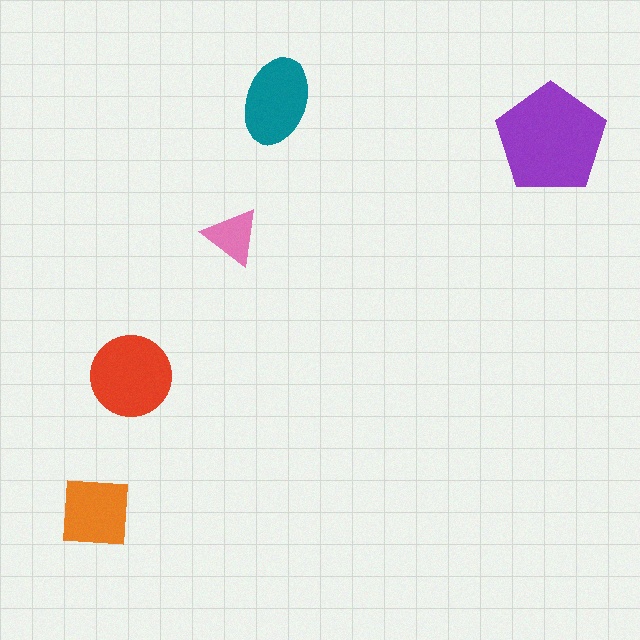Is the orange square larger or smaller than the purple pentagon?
Smaller.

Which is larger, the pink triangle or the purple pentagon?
The purple pentagon.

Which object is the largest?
The purple pentagon.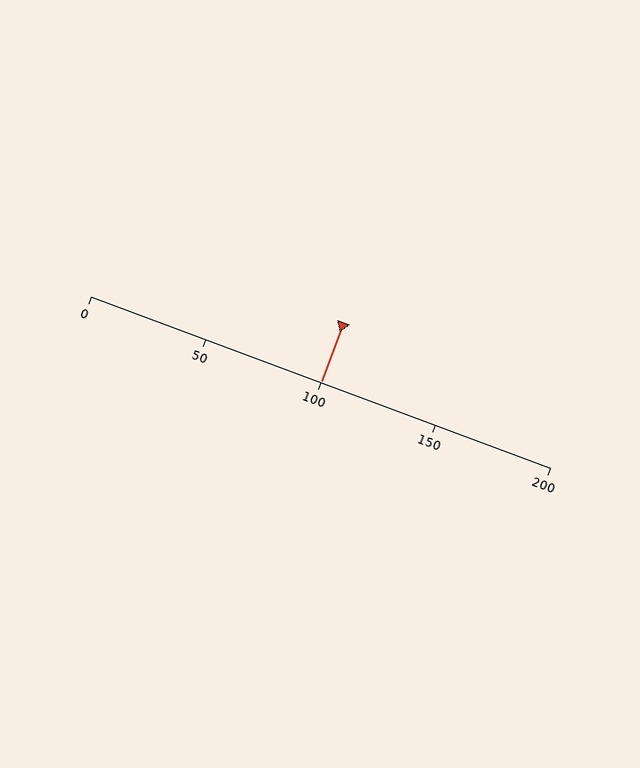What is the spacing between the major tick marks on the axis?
The major ticks are spaced 50 apart.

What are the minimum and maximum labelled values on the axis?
The axis runs from 0 to 200.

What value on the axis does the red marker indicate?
The marker indicates approximately 100.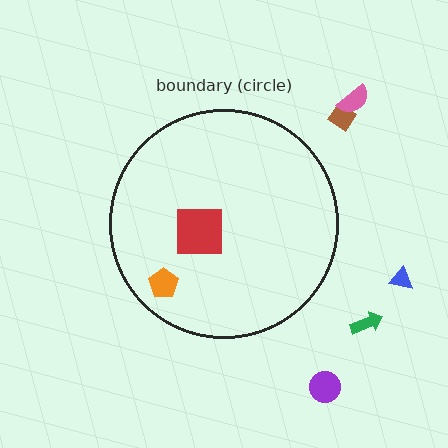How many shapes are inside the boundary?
2 inside, 5 outside.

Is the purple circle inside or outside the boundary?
Outside.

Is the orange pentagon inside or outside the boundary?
Inside.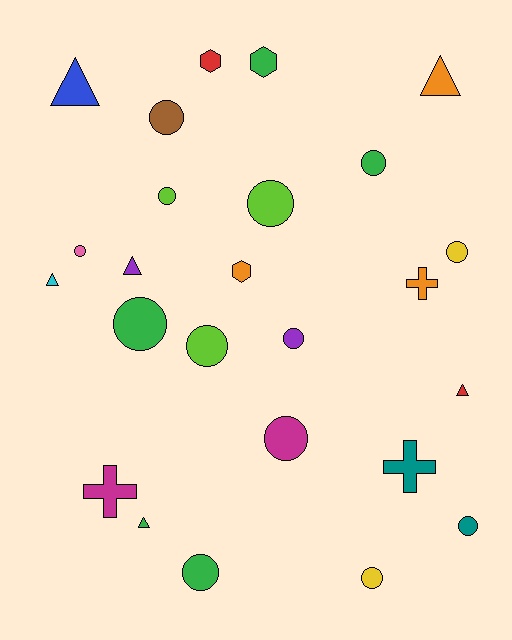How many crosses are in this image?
There are 3 crosses.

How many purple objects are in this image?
There are 2 purple objects.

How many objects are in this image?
There are 25 objects.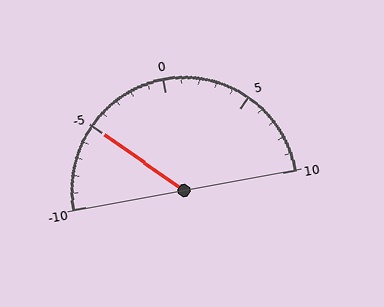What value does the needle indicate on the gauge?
The needle indicates approximately -5.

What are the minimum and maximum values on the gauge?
The gauge ranges from -10 to 10.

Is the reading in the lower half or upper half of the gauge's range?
The reading is in the lower half of the range (-10 to 10).